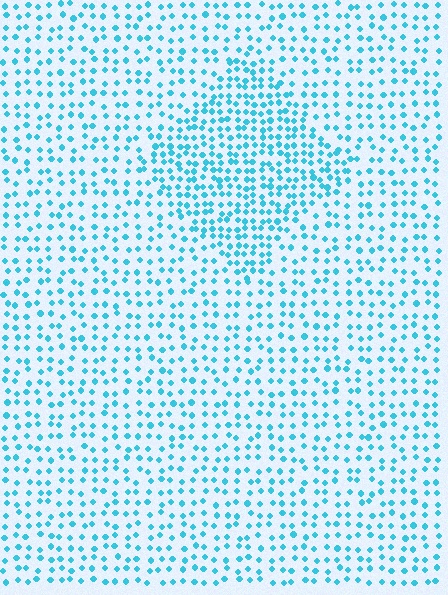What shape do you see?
I see a diamond.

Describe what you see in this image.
The image contains small cyan elements arranged at two different densities. A diamond-shaped region is visible where the elements are more densely packed than the surrounding area.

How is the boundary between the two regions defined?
The boundary is defined by a change in element density (approximately 1.8x ratio). All elements are the same color, size, and shape.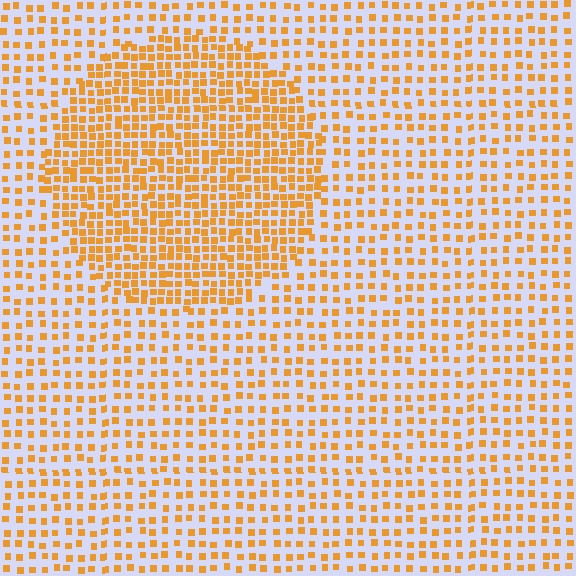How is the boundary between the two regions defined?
The boundary is defined by a change in element density (approximately 2.0x ratio). All elements are the same color, size, and shape.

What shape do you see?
I see a circle.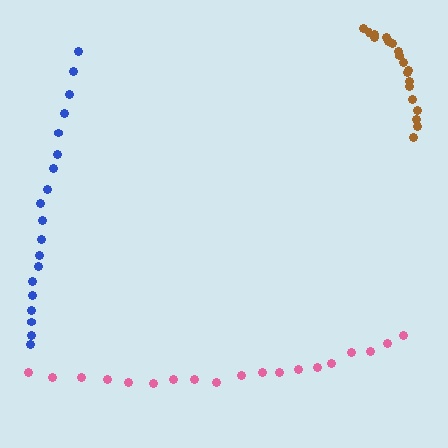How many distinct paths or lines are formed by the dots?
There are 3 distinct paths.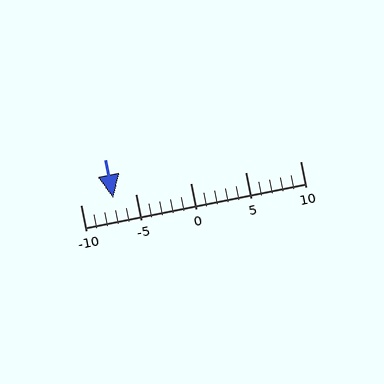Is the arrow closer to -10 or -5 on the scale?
The arrow is closer to -5.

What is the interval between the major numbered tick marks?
The major tick marks are spaced 5 units apart.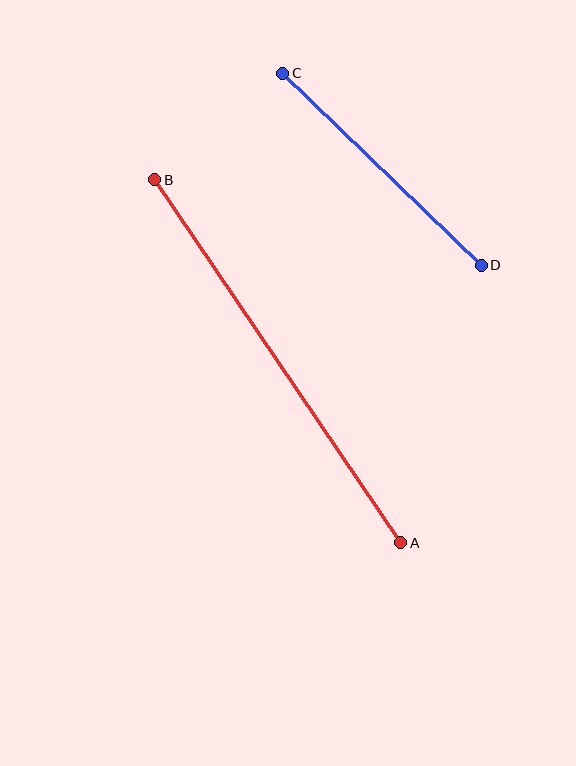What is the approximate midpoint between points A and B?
The midpoint is at approximately (278, 361) pixels.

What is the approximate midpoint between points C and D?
The midpoint is at approximately (382, 169) pixels.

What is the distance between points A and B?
The distance is approximately 439 pixels.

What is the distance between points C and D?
The distance is approximately 276 pixels.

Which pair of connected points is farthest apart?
Points A and B are farthest apart.